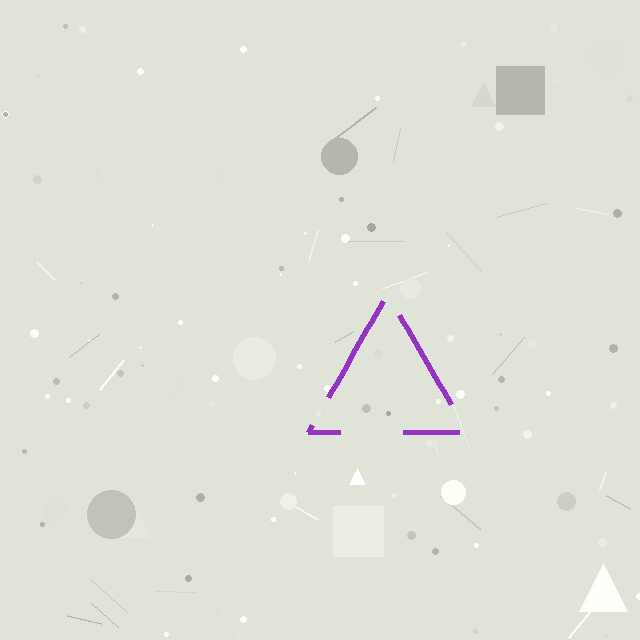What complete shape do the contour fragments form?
The contour fragments form a triangle.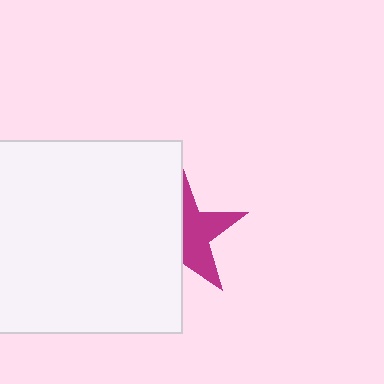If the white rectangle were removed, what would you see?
You would see the complete magenta star.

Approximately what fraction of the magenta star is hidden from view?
Roughly 53% of the magenta star is hidden behind the white rectangle.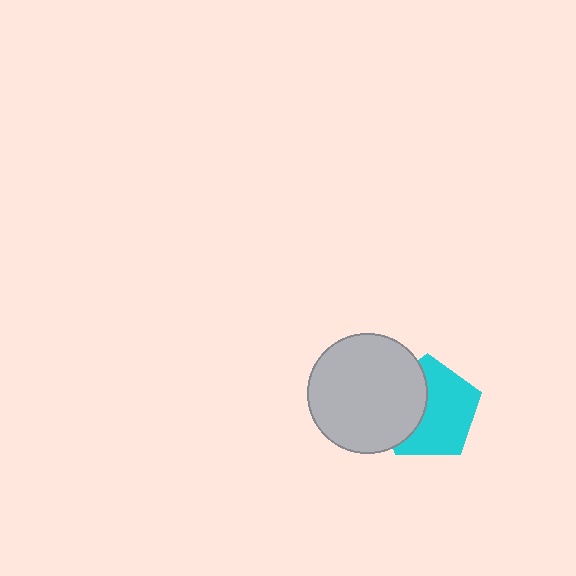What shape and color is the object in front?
The object in front is a light gray circle.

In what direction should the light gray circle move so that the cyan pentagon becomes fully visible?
The light gray circle should move left. That is the shortest direction to clear the overlap and leave the cyan pentagon fully visible.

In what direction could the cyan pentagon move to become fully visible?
The cyan pentagon could move right. That would shift it out from behind the light gray circle entirely.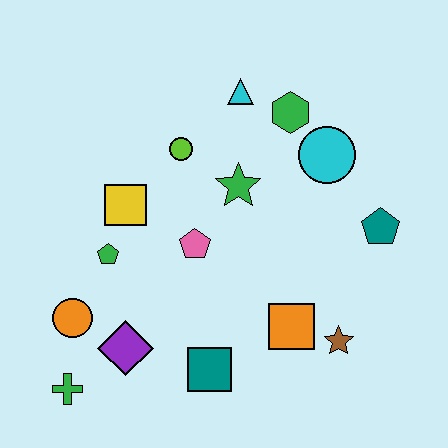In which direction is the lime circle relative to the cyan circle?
The lime circle is to the left of the cyan circle.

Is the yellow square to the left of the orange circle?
No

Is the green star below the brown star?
No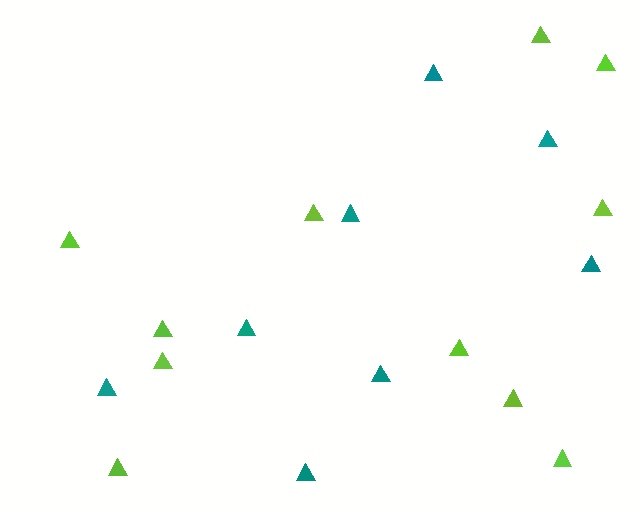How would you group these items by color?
There are 2 groups: one group of teal triangles (8) and one group of lime triangles (11).